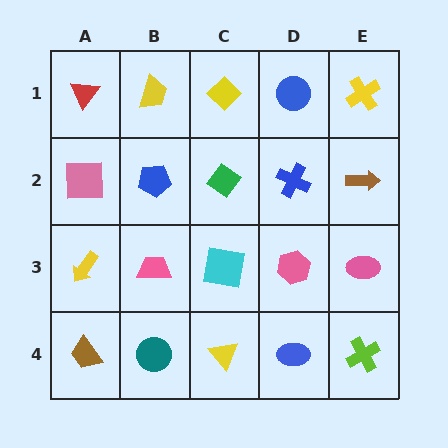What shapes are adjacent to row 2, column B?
A yellow trapezoid (row 1, column B), a pink trapezoid (row 3, column B), a pink square (row 2, column A), a green diamond (row 2, column C).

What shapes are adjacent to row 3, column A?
A pink square (row 2, column A), a brown trapezoid (row 4, column A), a pink trapezoid (row 3, column B).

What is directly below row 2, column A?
A yellow arrow.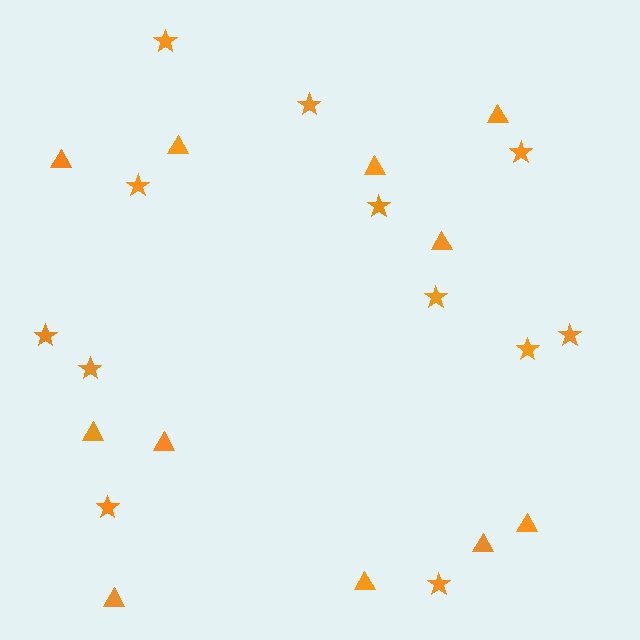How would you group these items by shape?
There are 2 groups: one group of triangles (11) and one group of stars (12).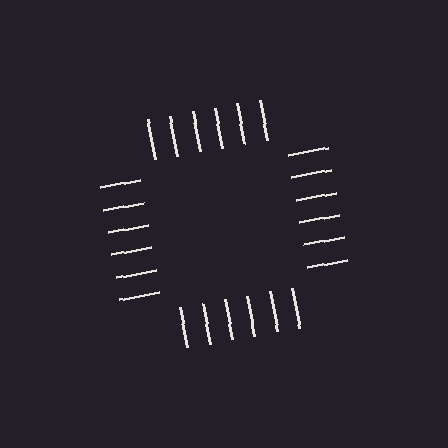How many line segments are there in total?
24 — 6 along each of the 4 edges.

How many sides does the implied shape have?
4 sides — the line-ends trace a square.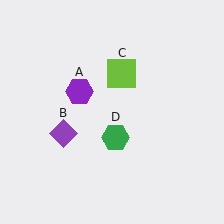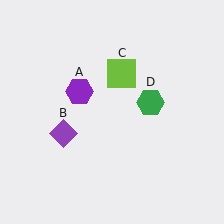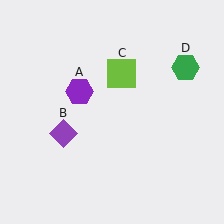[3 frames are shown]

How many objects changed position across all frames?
1 object changed position: green hexagon (object D).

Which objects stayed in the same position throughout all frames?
Purple hexagon (object A) and purple diamond (object B) and lime square (object C) remained stationary.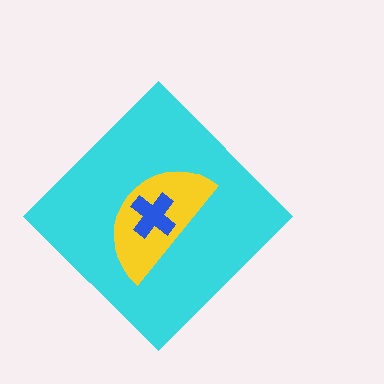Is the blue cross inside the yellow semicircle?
Yes.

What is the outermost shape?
The cyan diamond.